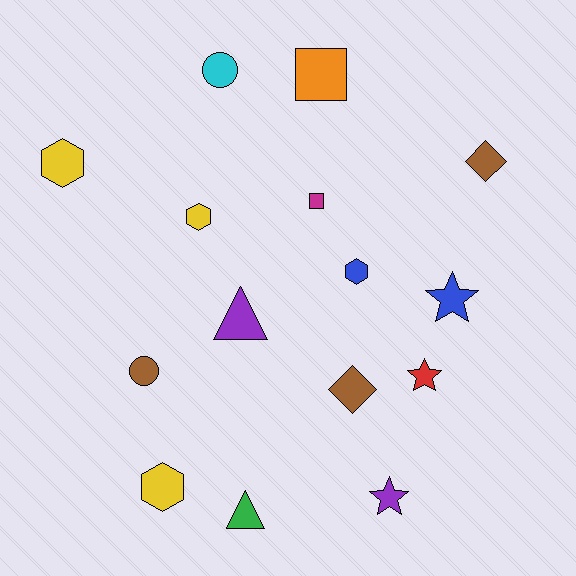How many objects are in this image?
There are 15 objects.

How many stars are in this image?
There are 3 stars.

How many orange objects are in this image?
There is 1 orange object.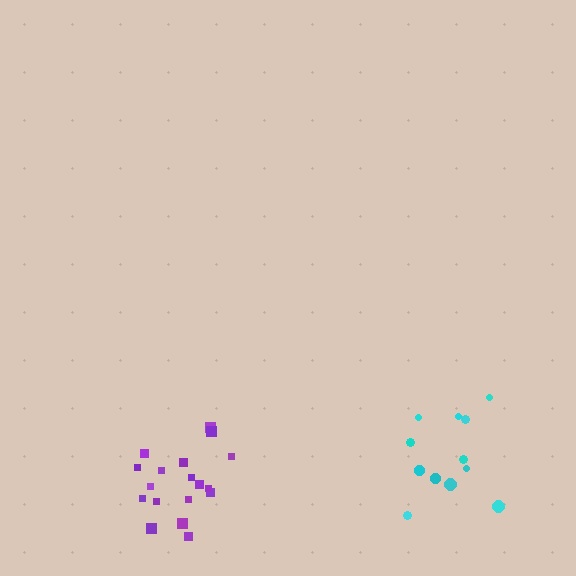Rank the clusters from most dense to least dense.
purple, cyan.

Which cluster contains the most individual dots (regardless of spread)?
Purple (18).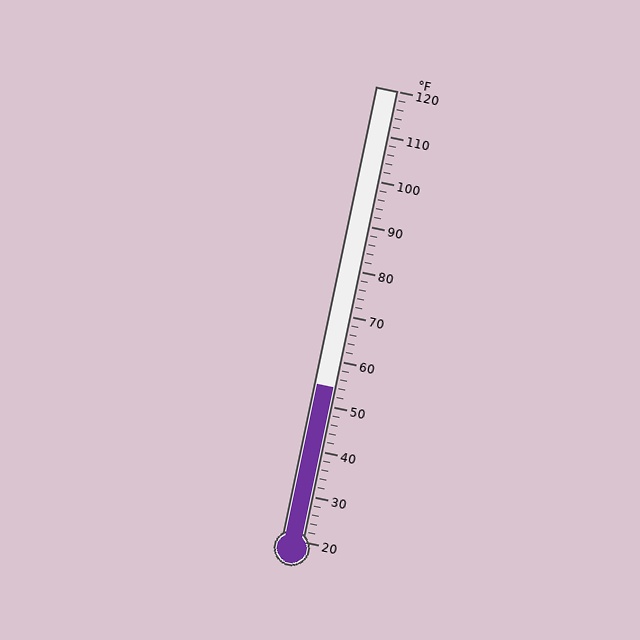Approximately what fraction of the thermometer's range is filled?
The thermometer is filled to approximately 35% of its range.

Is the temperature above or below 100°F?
The temperature is below 100°F.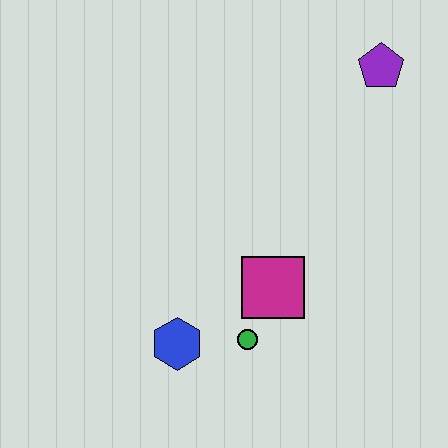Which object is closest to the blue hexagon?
The green circle is closest to the blue hexagon.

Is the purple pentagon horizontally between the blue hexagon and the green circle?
No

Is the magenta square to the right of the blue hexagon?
Yes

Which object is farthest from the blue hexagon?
The purple pentagon is farthest from the blue hexagon.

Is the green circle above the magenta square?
No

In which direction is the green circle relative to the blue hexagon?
The green circle is to the right of the blue hexagon.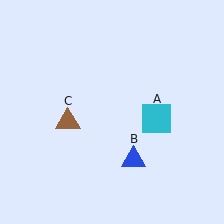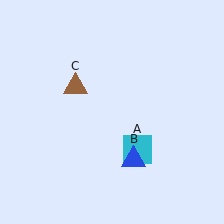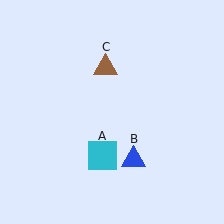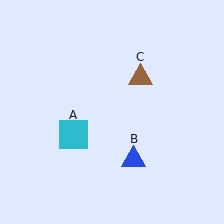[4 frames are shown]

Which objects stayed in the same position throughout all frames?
Blue triangle (object B) remained stationary.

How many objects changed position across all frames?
2 objects changed position: cyan square (object A), brown triangle (object C).